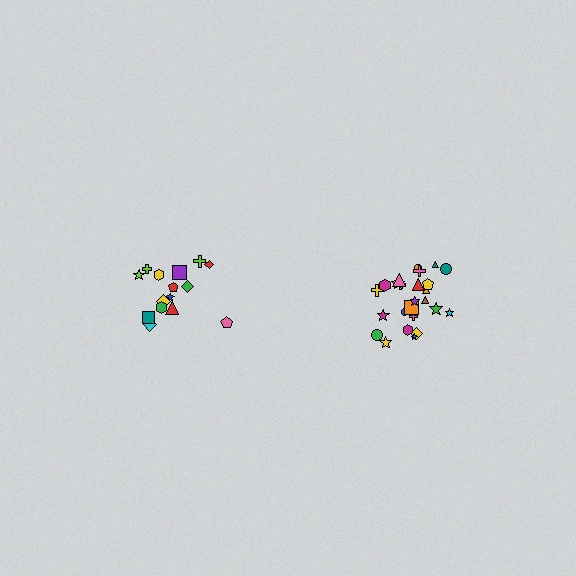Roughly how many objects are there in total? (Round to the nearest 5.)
Roughly 40 objects in total.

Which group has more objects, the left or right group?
The right group.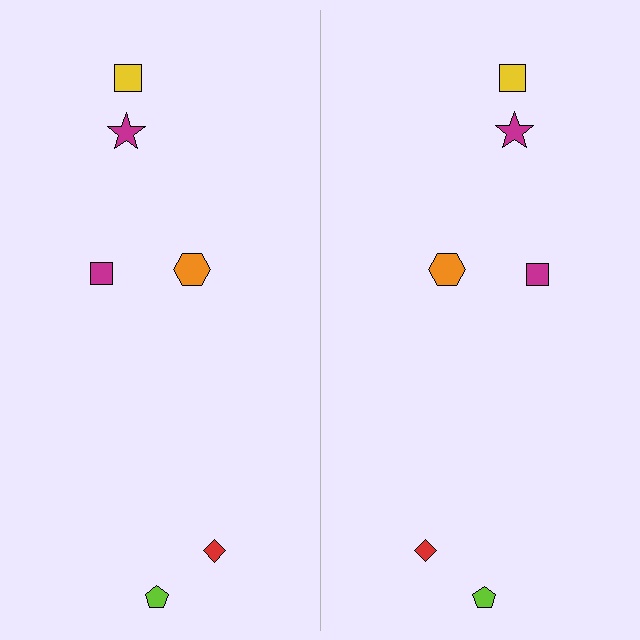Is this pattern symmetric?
Yes, this pattern has bilateral (reflection) symmetry.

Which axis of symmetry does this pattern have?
The pattern has a vertical axis of symmetry running through the center of the image.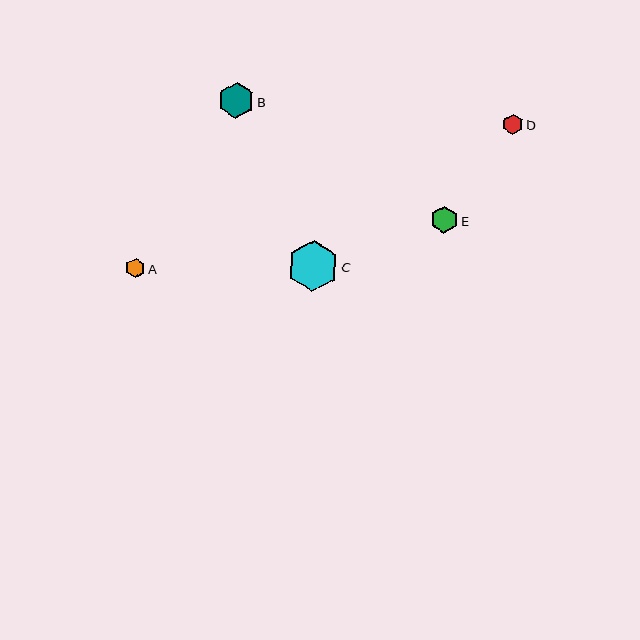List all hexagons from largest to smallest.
From largest to smallest: C, B, E, D, A.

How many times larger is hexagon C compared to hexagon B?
Hexagon C is approximately 1.4 times the size of hexagon B.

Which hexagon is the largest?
Hexagon C is the largest with a size of approximately 51 pixels.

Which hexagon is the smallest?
Hexagon A is the smallest with a size of approximately 20 pixels.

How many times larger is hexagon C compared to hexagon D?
Hexagon C is approximately 2.5 times the size of hexagon D.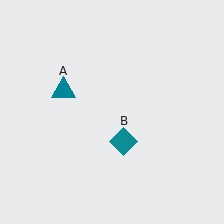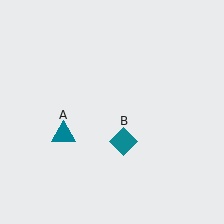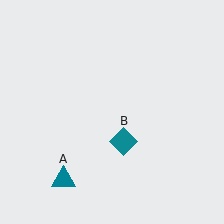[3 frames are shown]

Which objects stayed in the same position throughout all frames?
Teal diamond (object B) remained stationary.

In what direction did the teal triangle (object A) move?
The teal triangle (object A) moved down.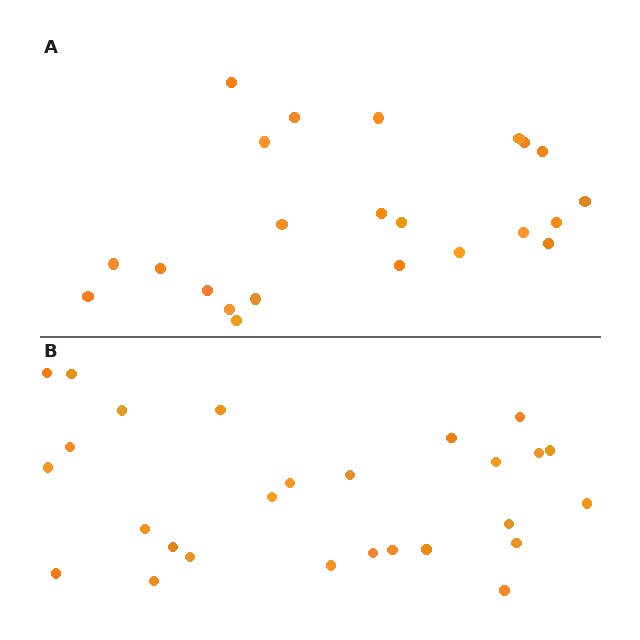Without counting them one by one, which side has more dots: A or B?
Region B (the bottom region) has more dots.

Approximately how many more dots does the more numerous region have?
Region B has about 4 more dots than region A.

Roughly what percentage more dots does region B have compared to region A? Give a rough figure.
About 15% more.